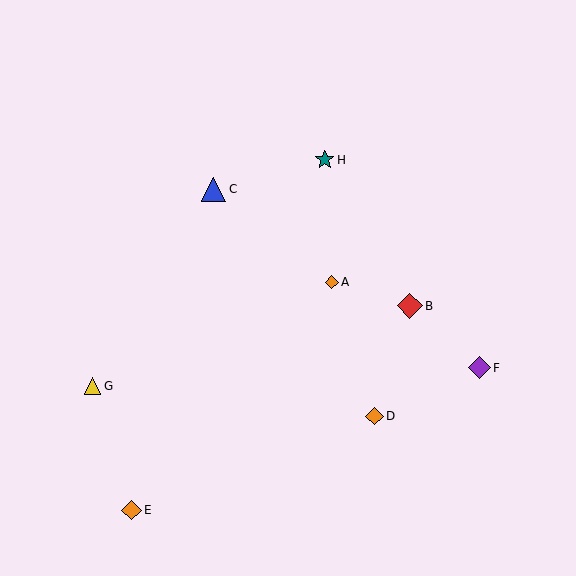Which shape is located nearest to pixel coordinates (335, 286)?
The orange diamond (labeled A) at (332, 282) is nearest to that location.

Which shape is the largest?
The red diamond (labeled B) is the largest.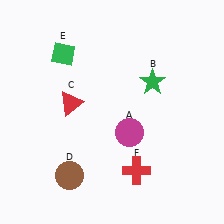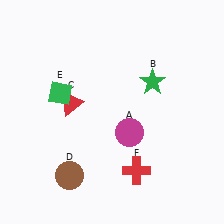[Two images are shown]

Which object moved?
The green diamond (E) moved down.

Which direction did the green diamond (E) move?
The green diamond (E) moved down.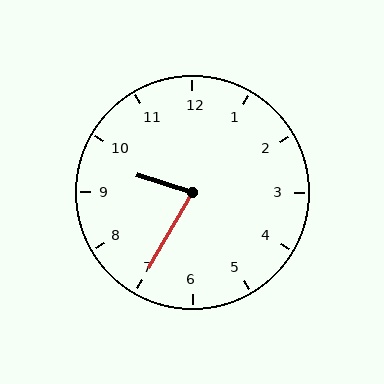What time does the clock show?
9:35.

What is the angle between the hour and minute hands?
Approximately 78 degrees.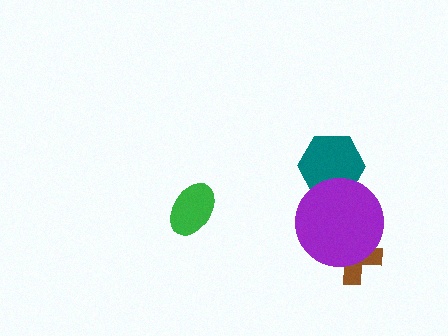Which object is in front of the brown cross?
The purple circle is in front of the brown cross.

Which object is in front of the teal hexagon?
The purple circle is in front of the teal hexagon.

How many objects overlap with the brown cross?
1 object overlaps with the brown cross.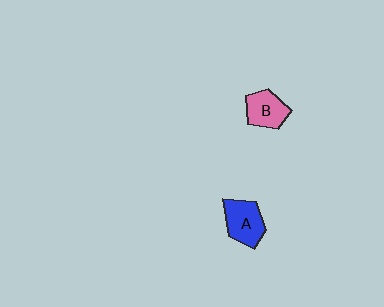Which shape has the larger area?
Shape A (blue).